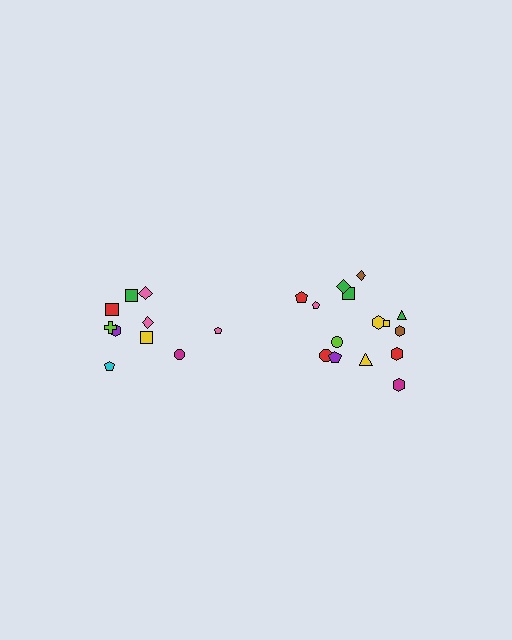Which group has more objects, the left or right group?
The right group.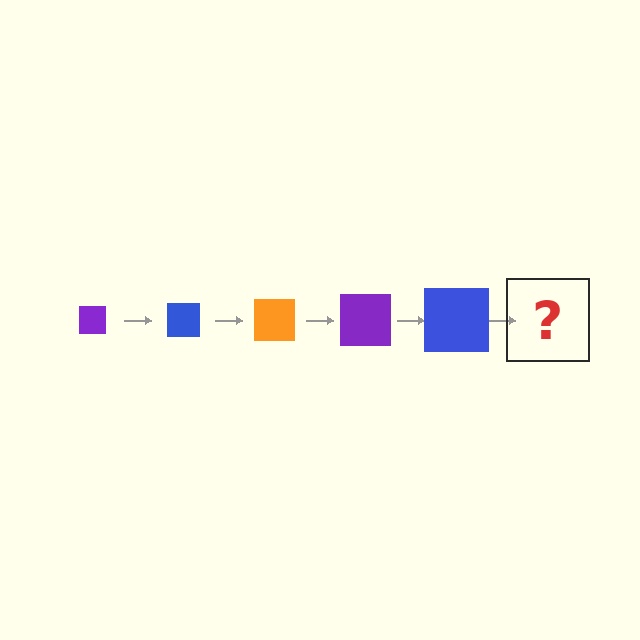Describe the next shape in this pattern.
It should be an orange square, larger than the previous one.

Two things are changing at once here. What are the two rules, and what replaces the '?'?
The two rules are that the square grows larger each step and the color cycles through purple, blue, and orange. The '?' should be an orange square, larger than the previous one.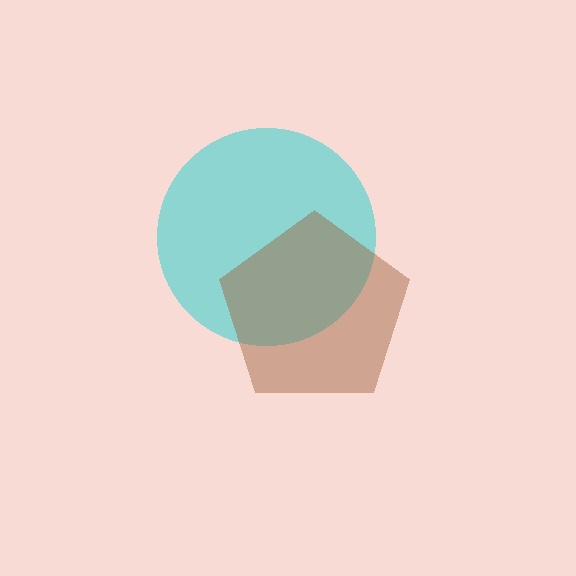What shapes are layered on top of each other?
The layered shapes are: a cyan circle, a brown pentagon.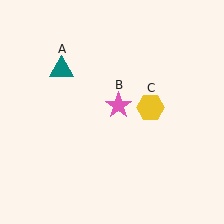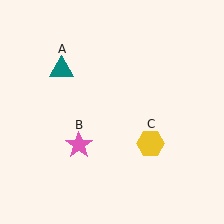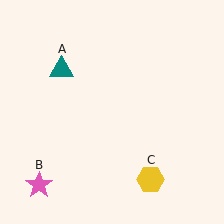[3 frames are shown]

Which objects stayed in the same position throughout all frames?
Teal triangle (object A) remained stationary.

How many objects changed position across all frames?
2 objects changed position: pink star (object B), yellow hexagon (object C).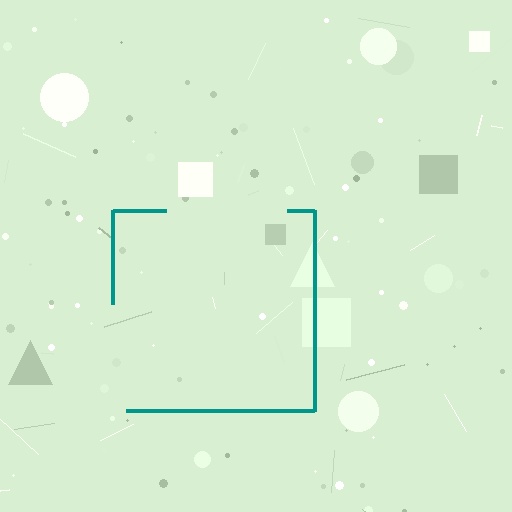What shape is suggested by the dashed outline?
The dashed outline suggests a square.